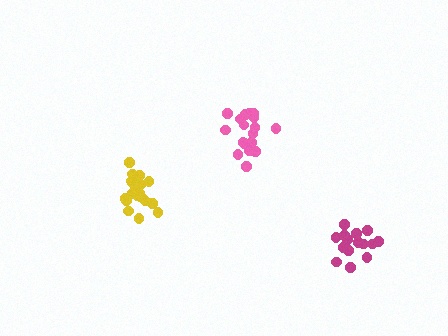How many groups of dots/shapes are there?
There are 3 groups.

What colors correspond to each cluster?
The clusters are colored: pink, magenta, yellow.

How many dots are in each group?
Group 1: 18 dots, Group 2: 15 dots, Group 3: 19 dots (52 total).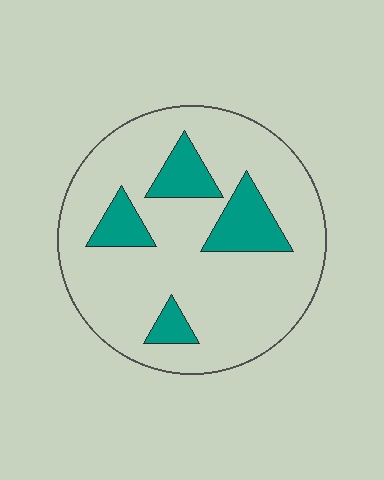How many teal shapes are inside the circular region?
4.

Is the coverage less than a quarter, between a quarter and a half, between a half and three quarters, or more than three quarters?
Less than a quarter.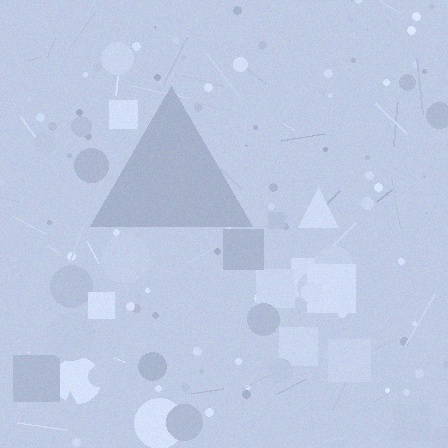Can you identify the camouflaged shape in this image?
The camouflaged shape is a triangle.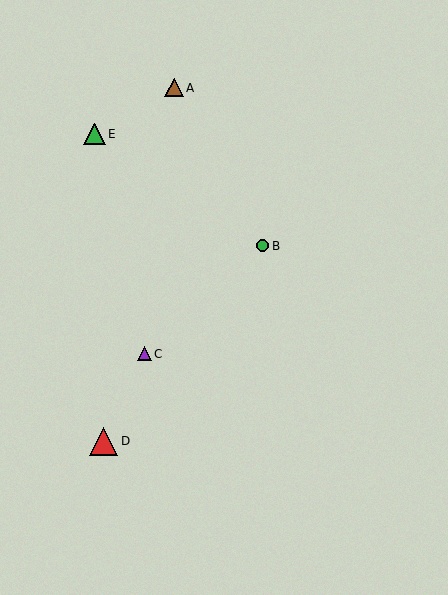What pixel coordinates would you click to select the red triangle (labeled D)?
Click at (104, 441) to select the red triangle D.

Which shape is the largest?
The red triangle (labeled D) is the largest.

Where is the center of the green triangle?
The center of the green triangle is at (94, 134).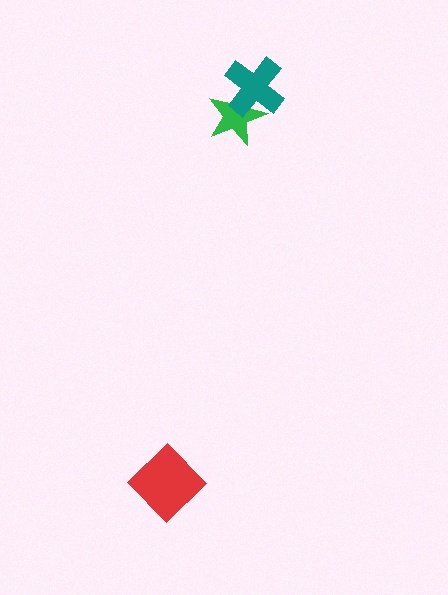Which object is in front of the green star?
The teal cross is in front of the green star.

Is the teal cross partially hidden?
No, no other shape covers it.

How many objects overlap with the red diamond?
0 objects overlap with the red diamond.